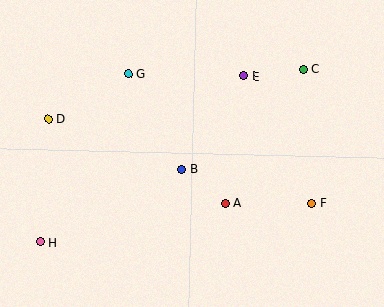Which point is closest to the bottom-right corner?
Point F is closest to the bottom-right corner.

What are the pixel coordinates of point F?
Point F is at (311, 203).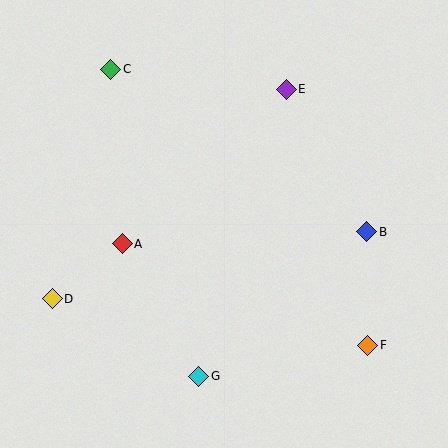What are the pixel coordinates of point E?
Point E is at (286, 89).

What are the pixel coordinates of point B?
Point B is at (367, 232).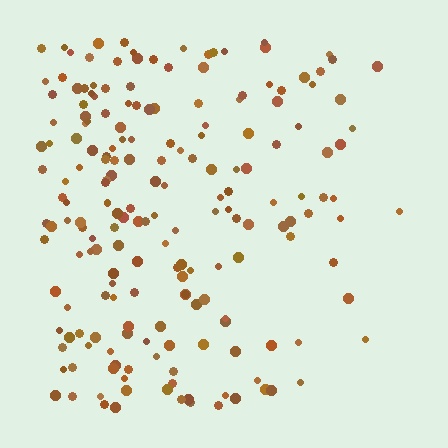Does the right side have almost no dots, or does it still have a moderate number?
Still a moderate number, just noticeably fewer than the left.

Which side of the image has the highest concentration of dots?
The left.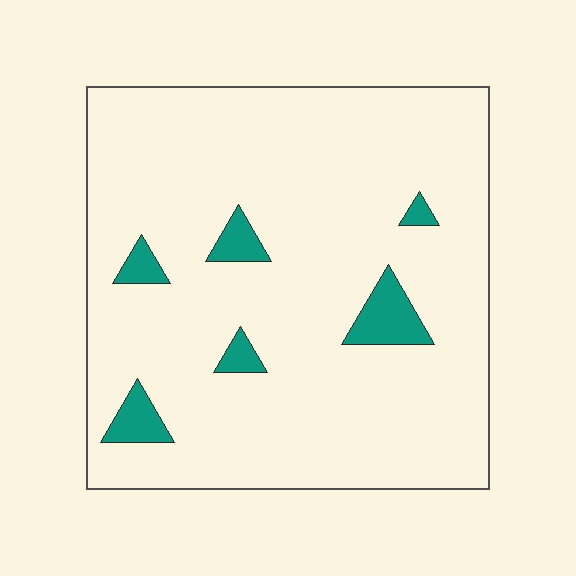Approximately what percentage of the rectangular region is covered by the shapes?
Approximately 5%.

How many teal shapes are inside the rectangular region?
6.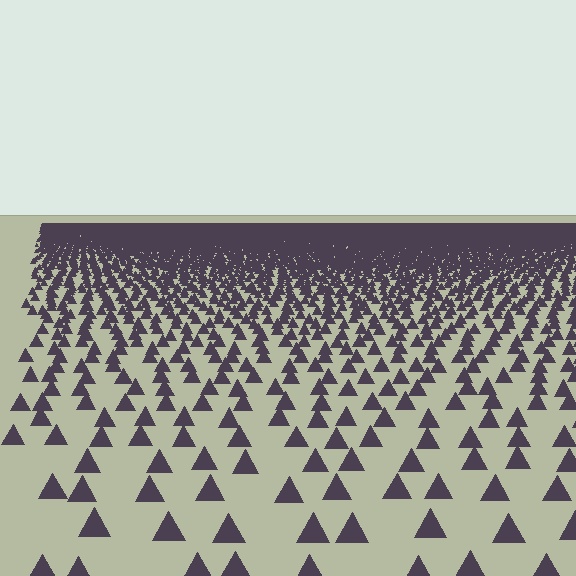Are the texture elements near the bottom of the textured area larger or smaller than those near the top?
Larger. Near the bottom, elements are closer to the viewer and appear at a bigger on-screen size.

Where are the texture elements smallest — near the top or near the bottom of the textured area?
Near the top.